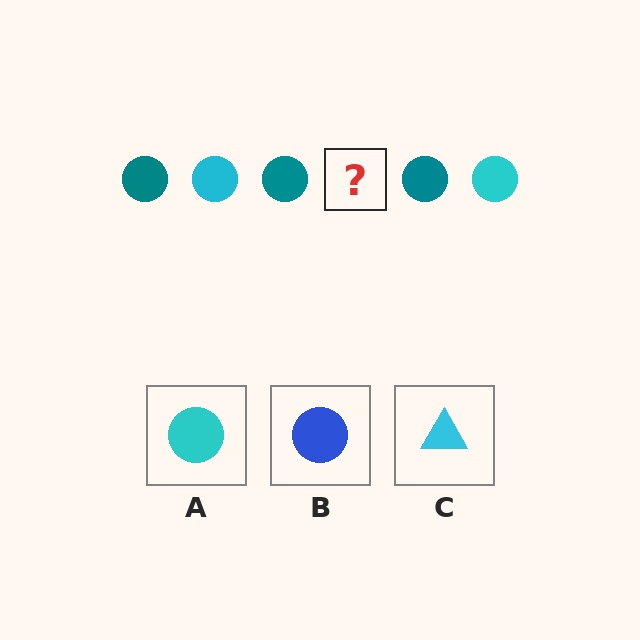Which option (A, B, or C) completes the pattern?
A.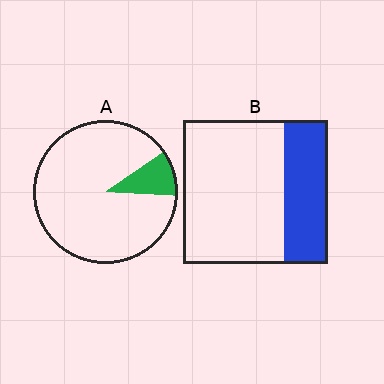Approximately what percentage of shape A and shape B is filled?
A is approximately 10% and B is approximately 30%.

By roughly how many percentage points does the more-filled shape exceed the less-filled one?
By roughly 20 percentage points (B over A).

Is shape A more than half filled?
No.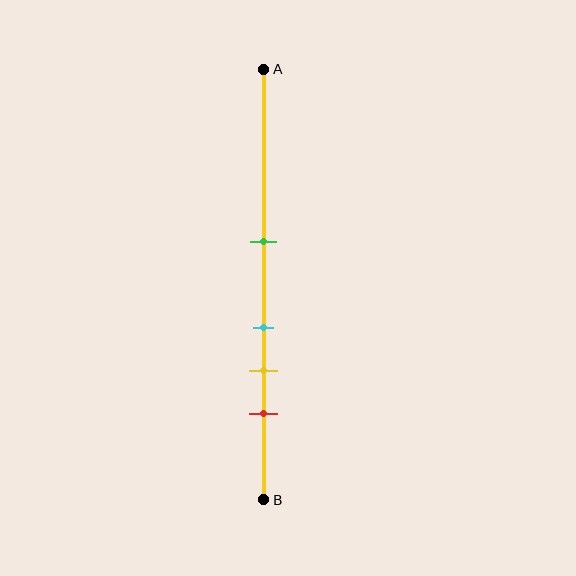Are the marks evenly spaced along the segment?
No, the marks are not evenly spaced.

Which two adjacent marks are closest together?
The cyan and yellow marks are the closest adjacent pair.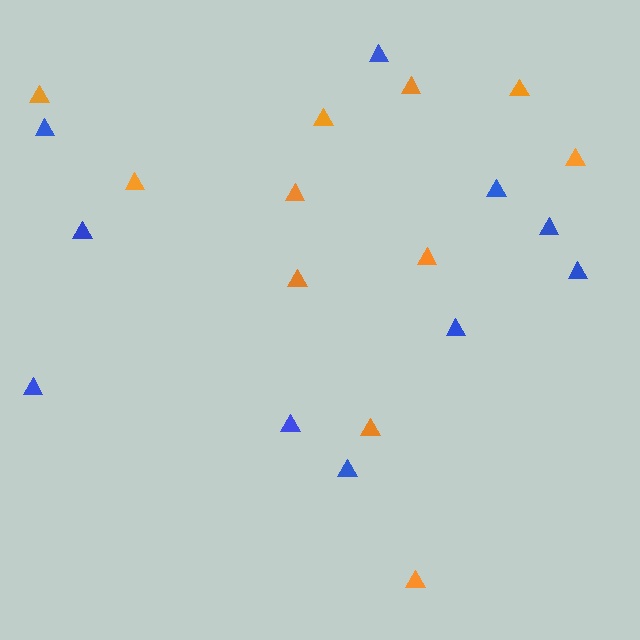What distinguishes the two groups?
There are 2 groups: one group of orange triangles (11) and one group of blue triangles (10).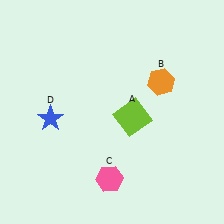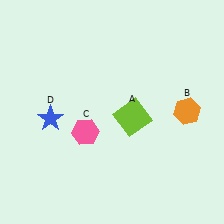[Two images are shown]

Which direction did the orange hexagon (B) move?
The orange hexagon (B) moved down.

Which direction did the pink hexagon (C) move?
The pink hexagon (C) moved up.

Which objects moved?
The objects that moved are: the orange hexagon (B), the pink hexagon (C).